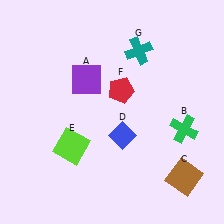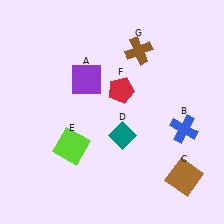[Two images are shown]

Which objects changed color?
B changed from green to blue. D changed from blue to teal. G changed from teal to brown.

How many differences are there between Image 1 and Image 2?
There are 3 differences between the two images.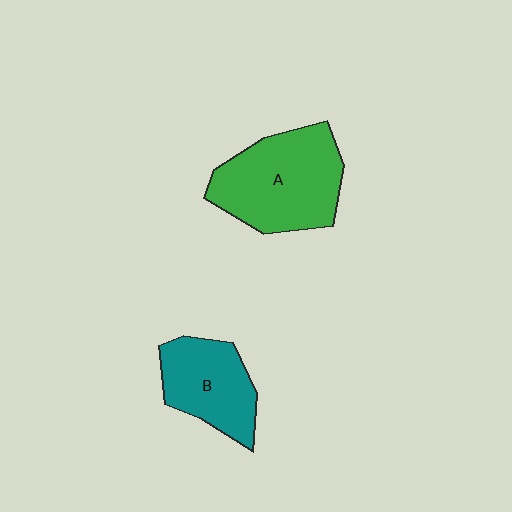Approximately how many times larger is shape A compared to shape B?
Approximately 1.5 times.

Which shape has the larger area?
Shape A (green).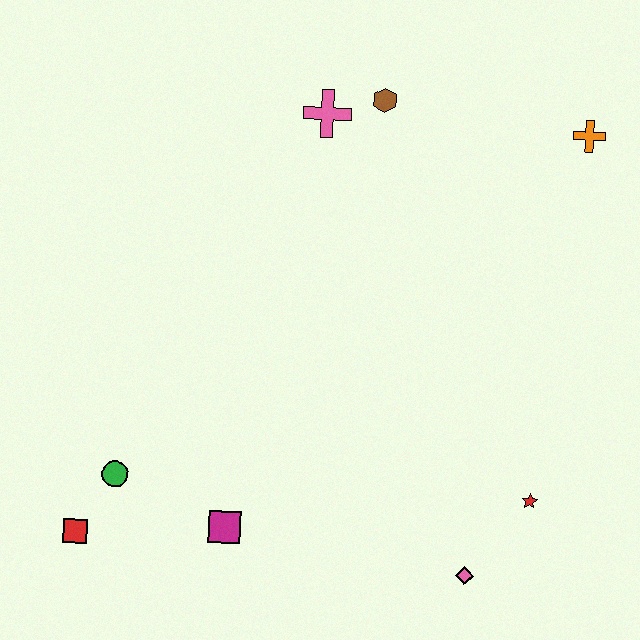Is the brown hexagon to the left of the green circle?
No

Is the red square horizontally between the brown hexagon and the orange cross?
No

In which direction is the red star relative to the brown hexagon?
The red star is below the brown hexagon.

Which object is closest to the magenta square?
The green circle is closest to the magenta square.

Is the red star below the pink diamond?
No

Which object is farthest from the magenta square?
The orange cross is farthest from the magenta square.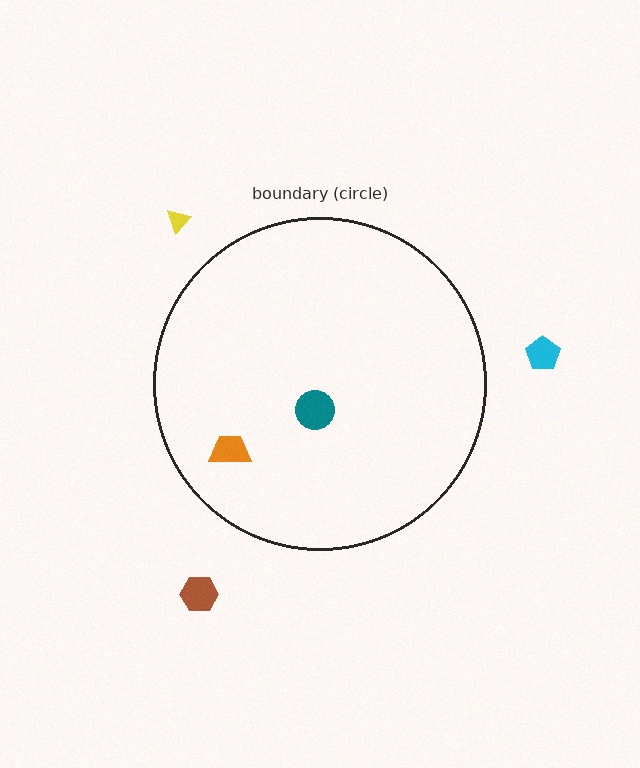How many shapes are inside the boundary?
2 inside, 3 outside.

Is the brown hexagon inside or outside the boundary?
Outside.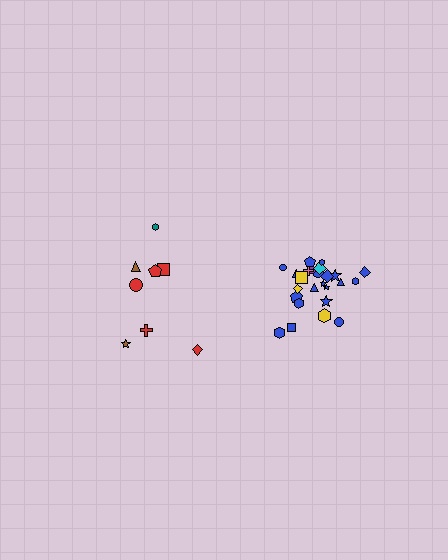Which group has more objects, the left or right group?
The right group.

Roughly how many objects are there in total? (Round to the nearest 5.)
Roughly 35 objects in total.